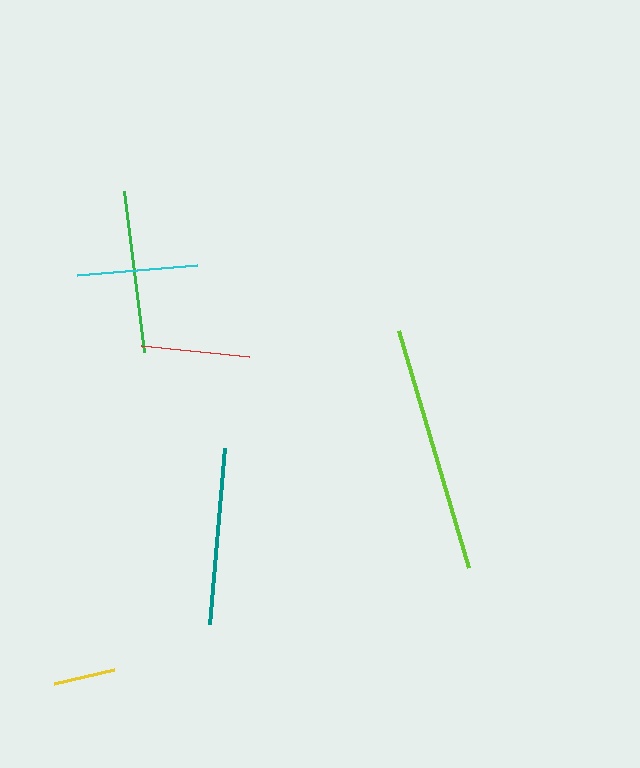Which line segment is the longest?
The lime line is the longest at approximately 247 pixels.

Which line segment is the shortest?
The yellow line is the shortest at approximately 62 pixels.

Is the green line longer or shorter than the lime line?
The lime line is longer than the green line.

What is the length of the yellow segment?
The yellow segment is approximately 62 pixels long.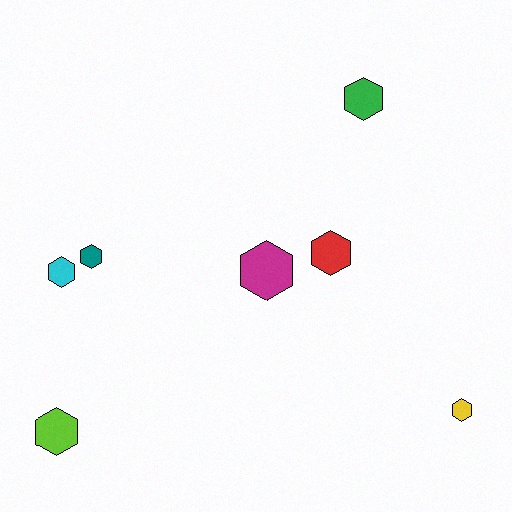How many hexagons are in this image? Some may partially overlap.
There are 7 hexagons.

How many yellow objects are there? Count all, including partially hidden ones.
There is 1 yellow object.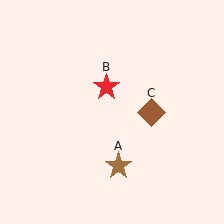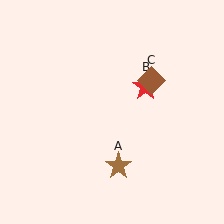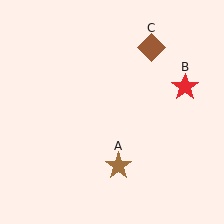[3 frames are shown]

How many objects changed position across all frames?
2 objects changed position: red star (object B), brown diamond (object C).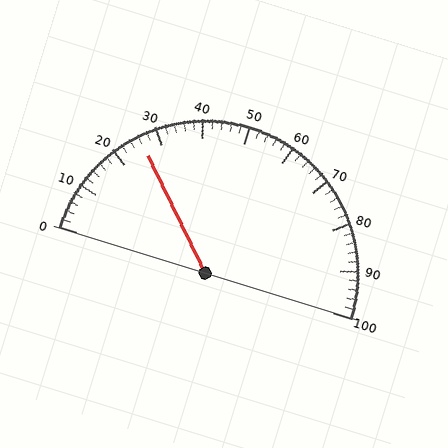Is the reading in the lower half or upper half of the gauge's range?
The reading is in the lower half of the range (0 to 100).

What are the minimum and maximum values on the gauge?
The gauge ranges from 0 to 100.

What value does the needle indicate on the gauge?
The needle indicates approximately 26.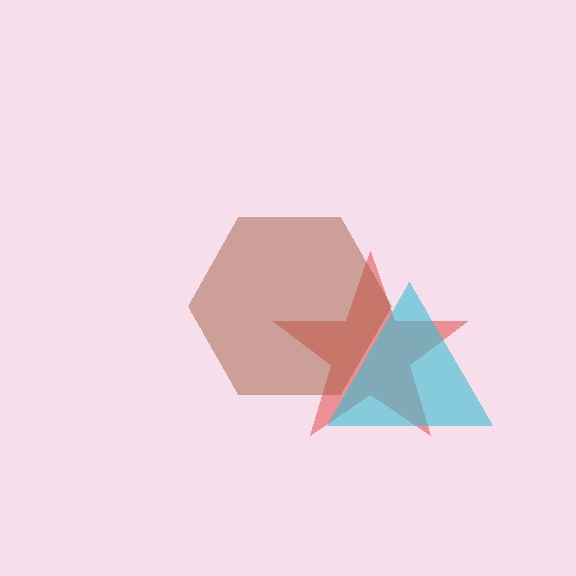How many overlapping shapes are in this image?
There are 3 overlapping shapes in the image.